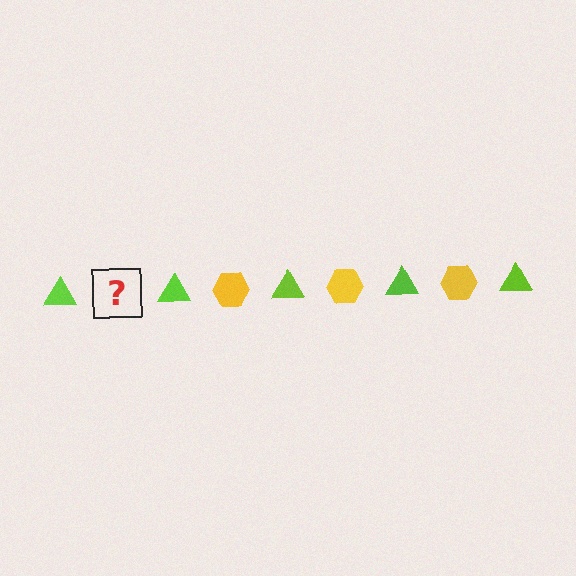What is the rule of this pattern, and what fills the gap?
The rule is that the pattern alternates between lime triangle and yellow hexagon. The gap should be filled with a yellow hexagon.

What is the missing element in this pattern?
The missing element is a yellow hexagon.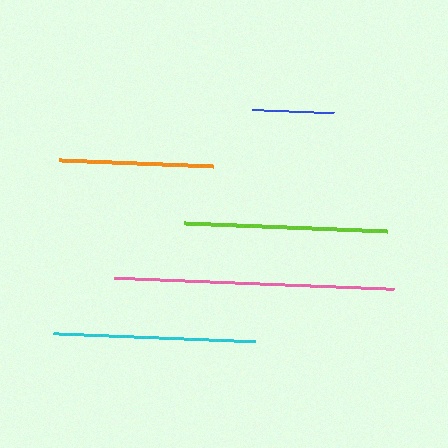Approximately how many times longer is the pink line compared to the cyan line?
The pink line is approximately 1.4 times the length of the cyan line.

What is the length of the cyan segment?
The cyan segment is approximately 202 pixels long.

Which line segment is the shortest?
The blue line is the shortest at approximately 82 pixels.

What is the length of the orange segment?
The orange segment is approximately 155 pixels long.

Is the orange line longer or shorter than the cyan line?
The cyan line is longer than the orange line.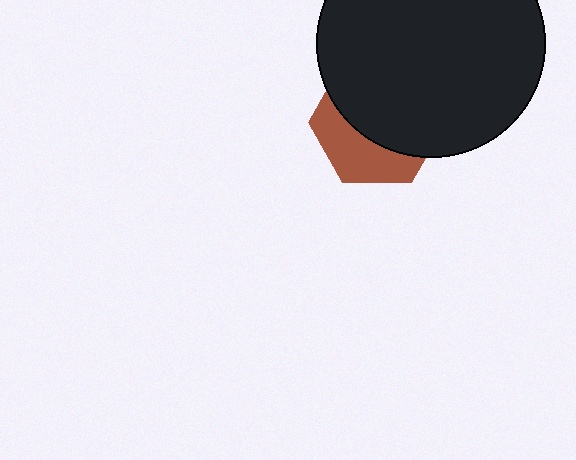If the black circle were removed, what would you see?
You would see the complete brown hexagon.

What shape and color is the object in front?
The object in front is a black circle.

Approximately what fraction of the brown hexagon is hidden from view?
Roughly 63% of the brown hexagon is hidden behind the black circle.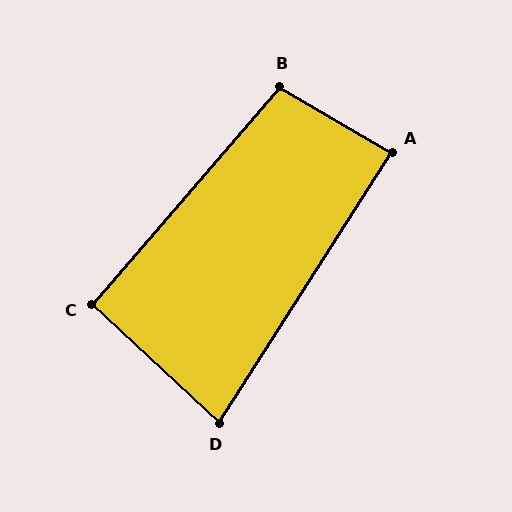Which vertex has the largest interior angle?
B, at approximately 100 degrees.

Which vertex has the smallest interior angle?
D, at approximately 80 degrees.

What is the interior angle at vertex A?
Approximately 88 degrees (approximately right).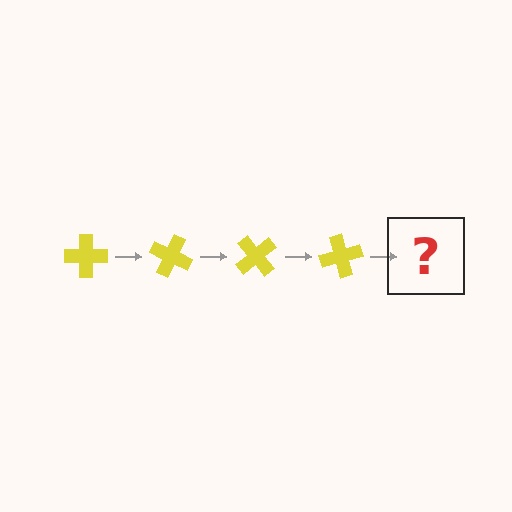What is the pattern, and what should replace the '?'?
The pattern is that the cross rotates 25 degrees each step. The '?' should be a yellow cross rotated 100 degrees.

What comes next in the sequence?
The next element should be a yellow cross rotated 100 degrees.